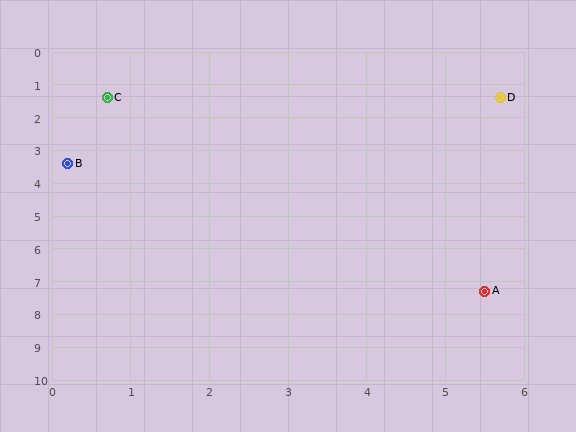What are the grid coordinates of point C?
Point C is at approximately (0.7, 1.4).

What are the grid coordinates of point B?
Point B is at approximately (0.2, 3.4).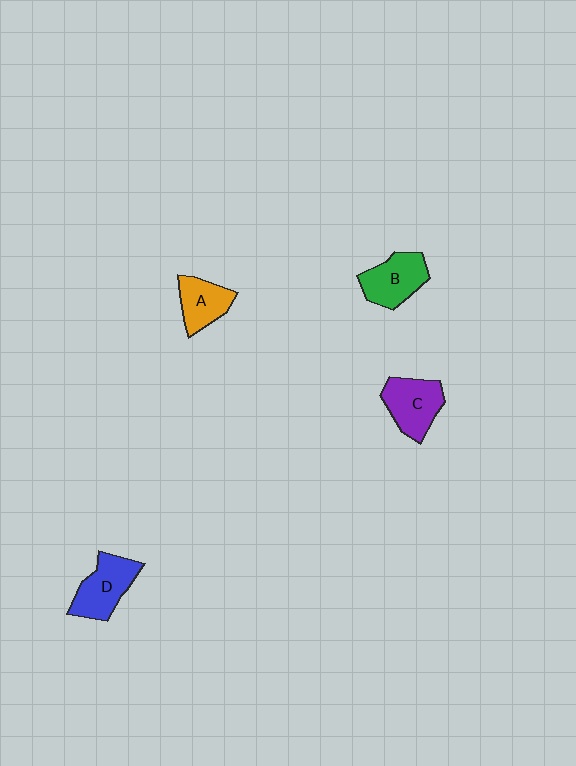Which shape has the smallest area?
Shape A (orange).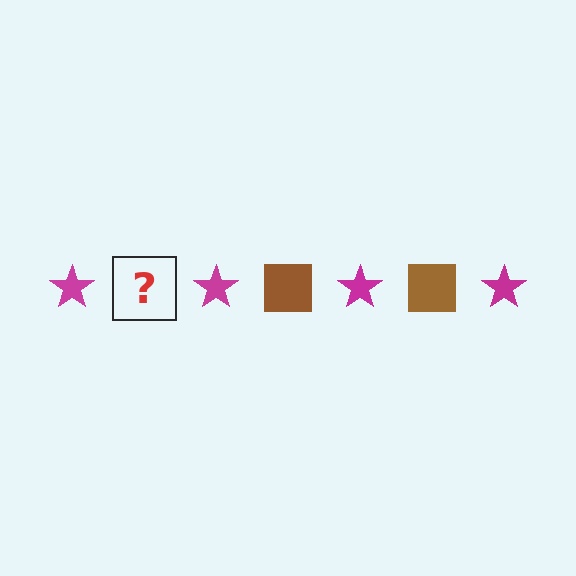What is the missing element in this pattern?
The missing element is a brown square.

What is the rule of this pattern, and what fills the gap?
The rule is that the pattern alternates between magenta star and brown square. The gap should be filled with a brown square.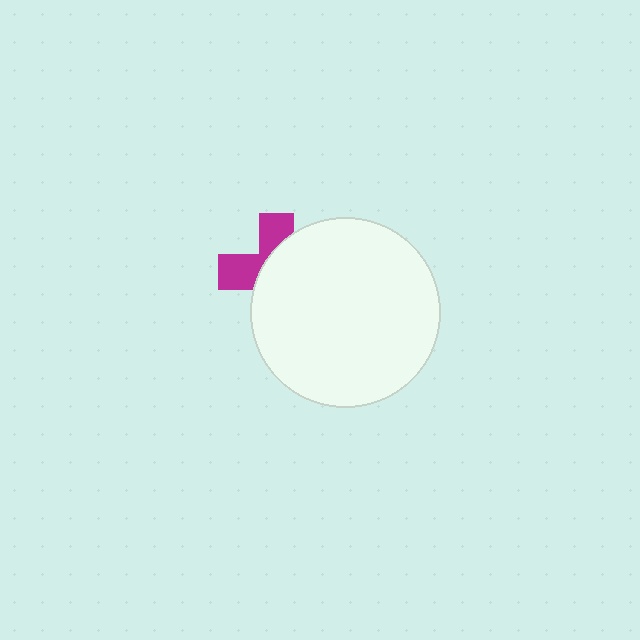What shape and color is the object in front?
The object in front is a white circle.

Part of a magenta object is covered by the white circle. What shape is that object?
It is a cross.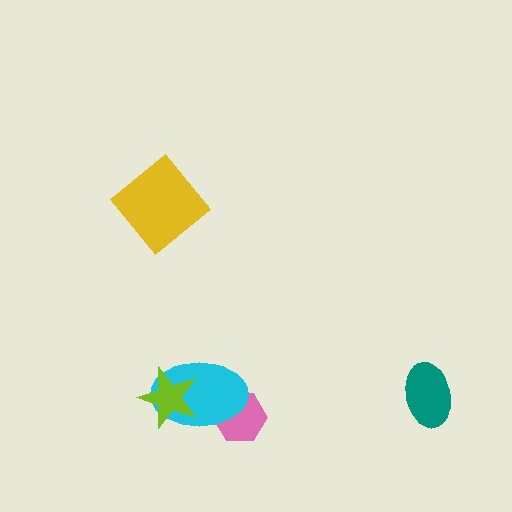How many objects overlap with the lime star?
1 object overlaps with the lime star.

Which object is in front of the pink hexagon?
The cyan ellipse is in front of the pink hexagon.